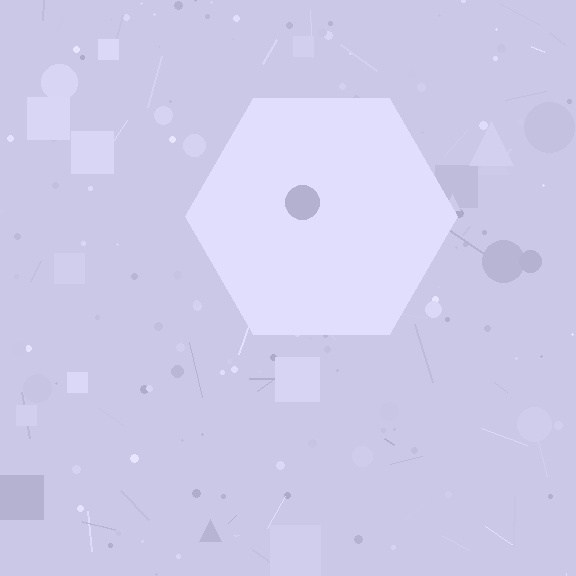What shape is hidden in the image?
A hexagon is hidden in the image.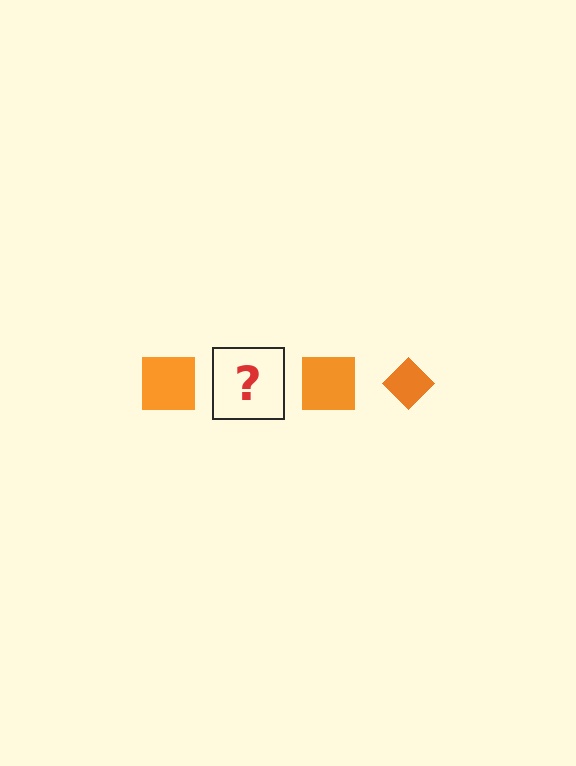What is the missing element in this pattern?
The missing element is an orange diamond.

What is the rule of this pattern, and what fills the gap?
The rule is that the pattern cycles through square, diamond shapes in orange. The gap should be filled with an orange diamond.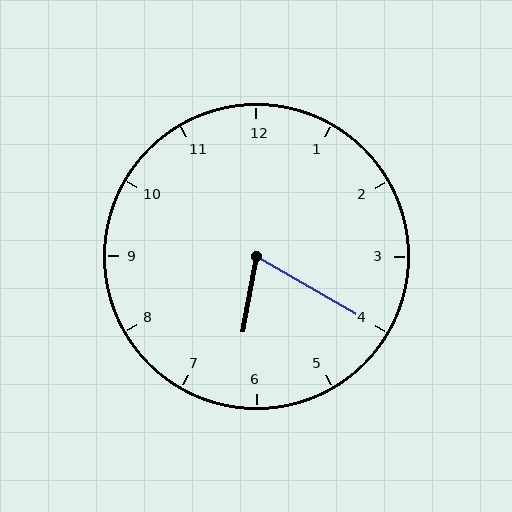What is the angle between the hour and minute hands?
Approximately 70 degrees.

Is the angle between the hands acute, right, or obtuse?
It is acute.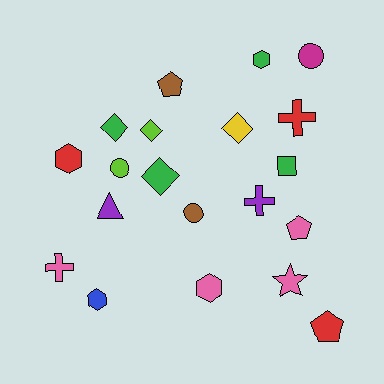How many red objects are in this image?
There are 3 red objects.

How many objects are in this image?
There are 20 objects.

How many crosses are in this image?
There are 3 crosses.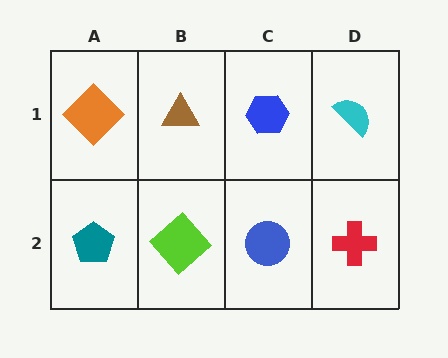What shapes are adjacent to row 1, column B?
A lime diamond (row 2, column B), an orange diamond (row 1, column A), a blue hexagon (row 1, column C).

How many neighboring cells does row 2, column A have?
2.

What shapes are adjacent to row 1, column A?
A teal pentagon (row 2, column A), a brown triangle (row 1, column B).